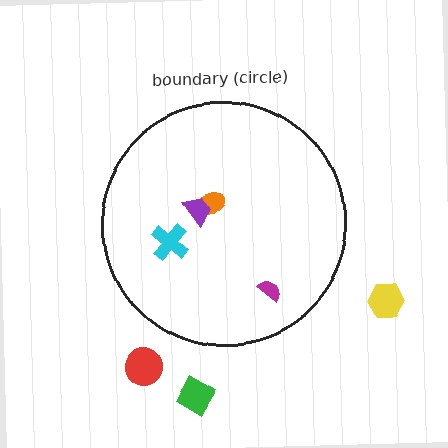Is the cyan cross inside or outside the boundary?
Inside.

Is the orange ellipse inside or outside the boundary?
Inside.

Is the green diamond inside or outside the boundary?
Outside.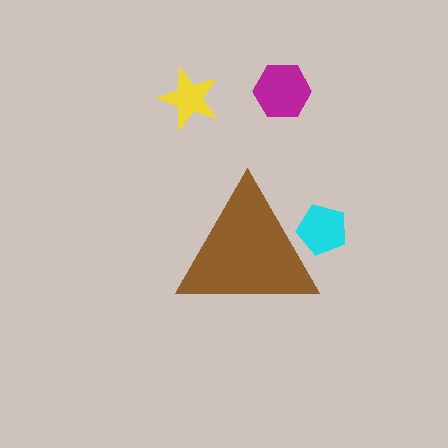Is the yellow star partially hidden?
No, the yellow star is fully visible.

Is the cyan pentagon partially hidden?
Yes, the cyan pentagon is partially hidden behind the brown triangle.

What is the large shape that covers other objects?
A brown triangle.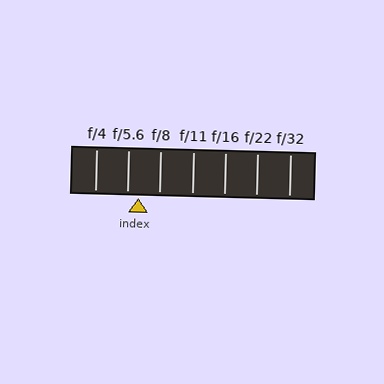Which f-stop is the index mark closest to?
The index mark is closest to f/5.6.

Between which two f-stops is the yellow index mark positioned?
The index mark is between f/5.6 and f/8.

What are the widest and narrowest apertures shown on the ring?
The widest aperture shown is f/4 and the narrowest is f/32.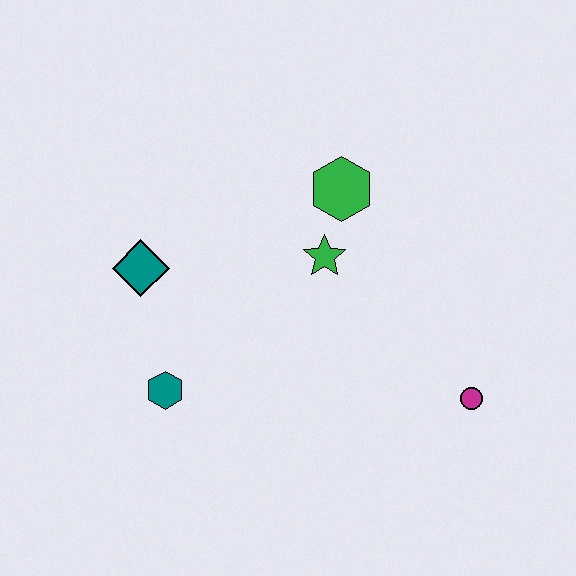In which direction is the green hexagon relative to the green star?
The green hexagon is above the green star.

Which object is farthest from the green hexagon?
The teal hexagon is farthest from the green hexagon.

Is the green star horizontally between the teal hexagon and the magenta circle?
Yes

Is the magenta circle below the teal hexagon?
Yes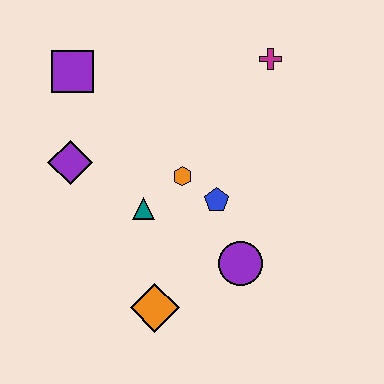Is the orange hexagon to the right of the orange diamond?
Yes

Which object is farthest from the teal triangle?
The magenta cross is farthest from the teal triangle.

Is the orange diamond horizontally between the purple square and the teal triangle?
No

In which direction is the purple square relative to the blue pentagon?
The purple square is to the left of the blue pentagon.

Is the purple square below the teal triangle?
No